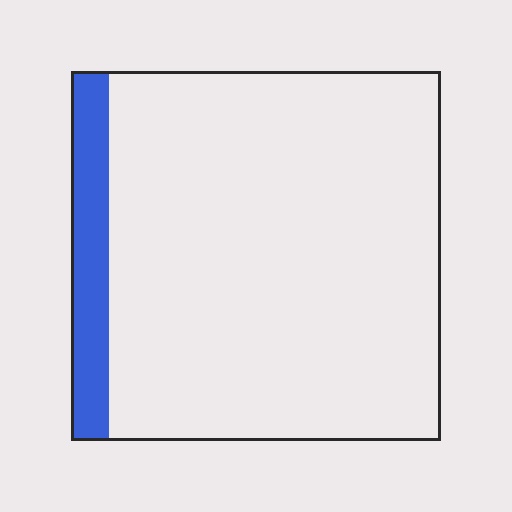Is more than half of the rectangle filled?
No.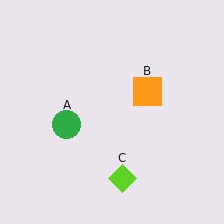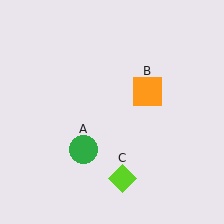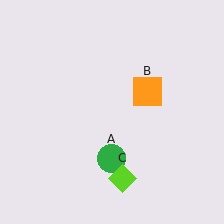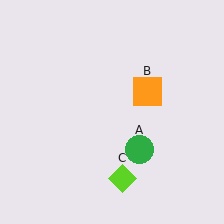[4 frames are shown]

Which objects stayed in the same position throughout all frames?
Orange square (object B) and lime diamond (object C) remained stationary.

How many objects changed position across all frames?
1 object changed position: green circle (object A).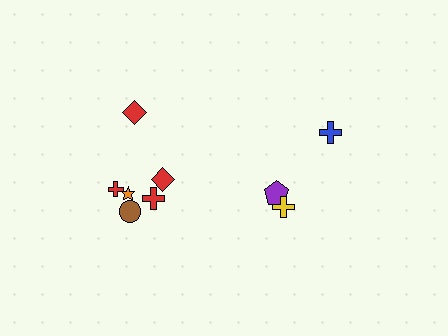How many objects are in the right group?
There are 3 objects.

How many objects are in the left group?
There are 6 objects.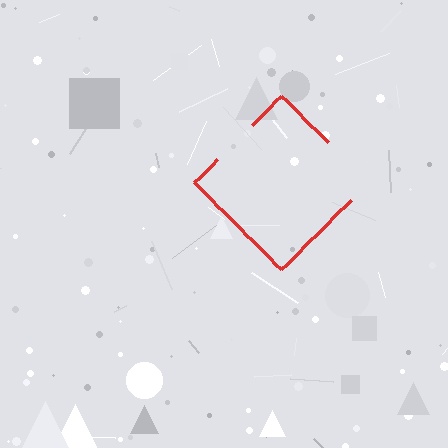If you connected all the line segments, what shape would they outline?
They would outline a diamond.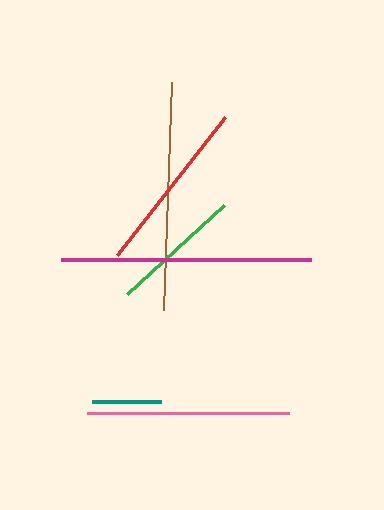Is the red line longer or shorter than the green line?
The red line is longer than the green line.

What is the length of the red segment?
The red segment is approximately 174 pixels long.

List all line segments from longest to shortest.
From longest to shortest: magenta, brown, pink, red, green, teal.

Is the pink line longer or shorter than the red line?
The pink line is longer than the red line.